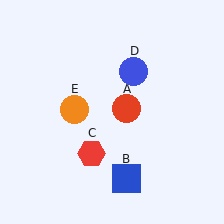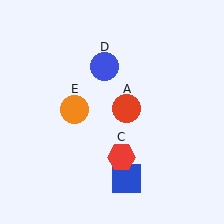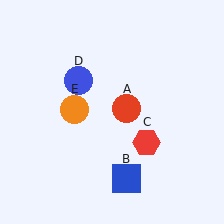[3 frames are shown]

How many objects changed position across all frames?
2 objects changed position: red hexagon (object C), blue circle (object D).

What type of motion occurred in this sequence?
The red hexagon (object C), blue circle (object D) rotated counterclockwise around the center of the scene.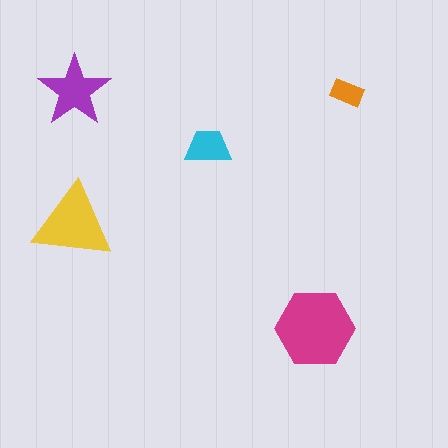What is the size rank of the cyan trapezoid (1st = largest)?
4th.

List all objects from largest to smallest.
The magenta hexagon, the yellow triangle, the purple star, the cyan trapezoid, the orange rectangle.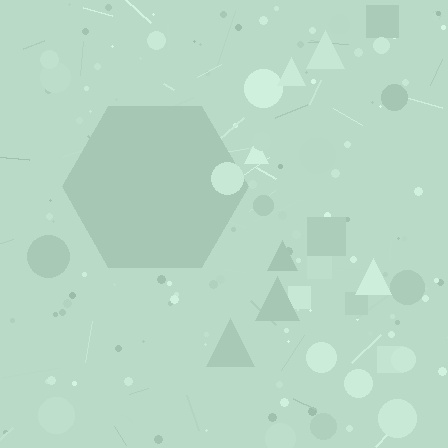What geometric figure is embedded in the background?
A hexagon is embedded in the background.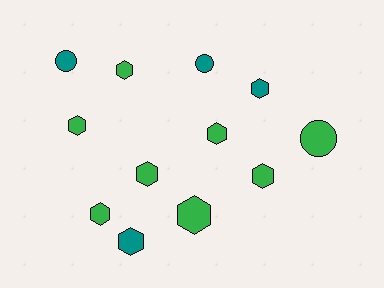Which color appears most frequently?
Green, with 8 objects.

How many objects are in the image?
There are 12 objects.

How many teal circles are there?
There are 2 teal circles.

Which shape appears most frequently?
Hexagon, with 9 objects.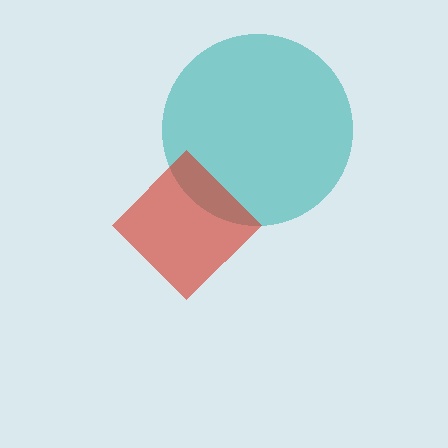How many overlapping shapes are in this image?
There are 2 overlapping shapes in the image.